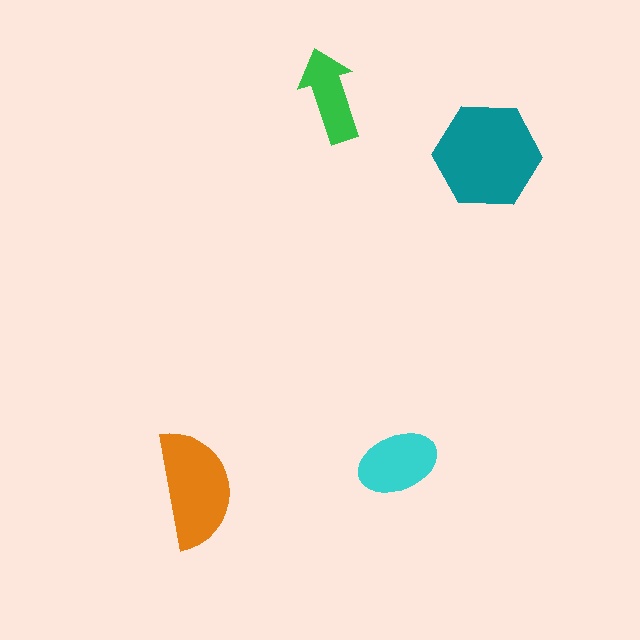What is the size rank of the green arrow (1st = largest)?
4th.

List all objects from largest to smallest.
The teal hexagon, the orange semicircle, the cyan ellipse, the green arrow.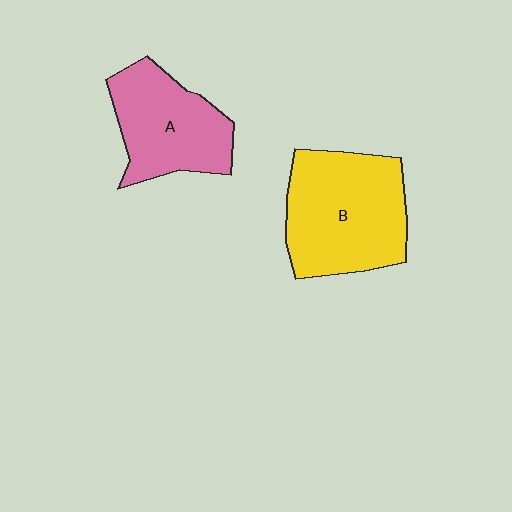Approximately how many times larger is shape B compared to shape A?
Approximately 1.3 times.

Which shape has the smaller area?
Shape A (pink).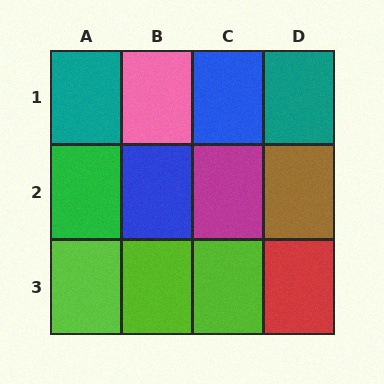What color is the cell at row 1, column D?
Teal.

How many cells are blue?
2 cells are blue.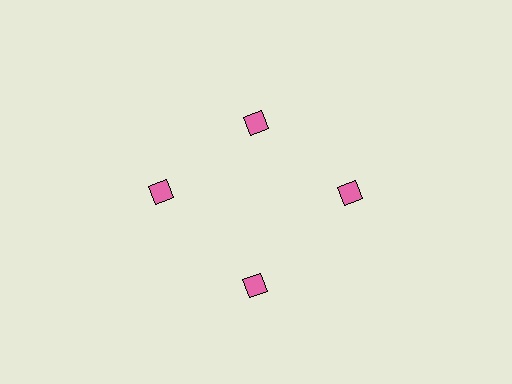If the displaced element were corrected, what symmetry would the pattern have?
It would have 4-fold rotational symmetry — the pattern would map onto itself every 90 degrees.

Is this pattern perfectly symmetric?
No. The 4 pink diamonds are arranged in a ring, but one element near the 12 o'clock position is pulled inward toward the center, breaking the 4-fold rotational symmetry.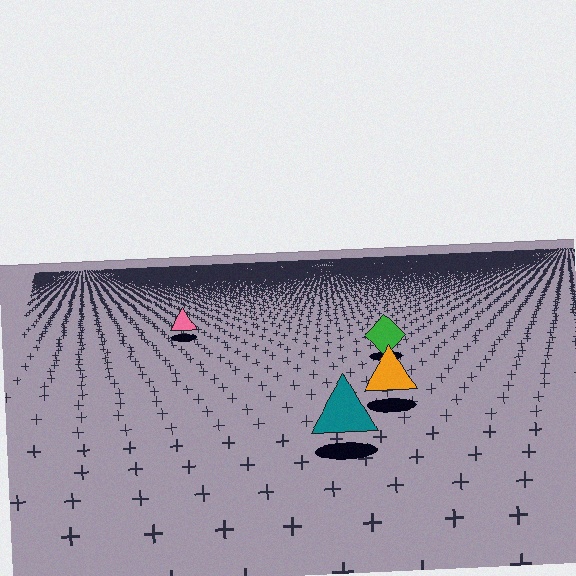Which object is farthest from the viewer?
The pink triangle is farthest from the viewer. It appears smaller and the ground texture around it is denser.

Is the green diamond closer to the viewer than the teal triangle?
No. The teal triangle is closer — you can tell from the texture gradient: the ground texture is coarser near it.